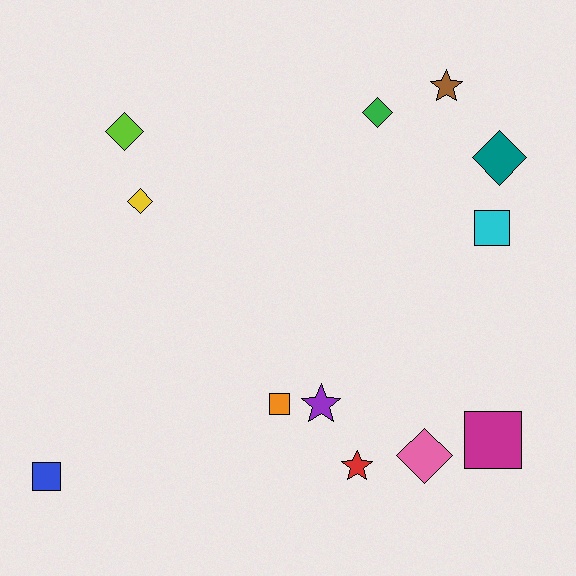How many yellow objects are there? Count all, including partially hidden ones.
There is 1 yellow object.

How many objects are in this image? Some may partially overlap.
There are 12 objects.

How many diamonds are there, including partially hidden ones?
There are 5 diamonds.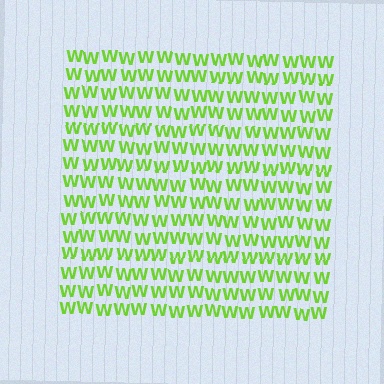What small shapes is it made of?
It is made of small letter W's.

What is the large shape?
The large shape is a square.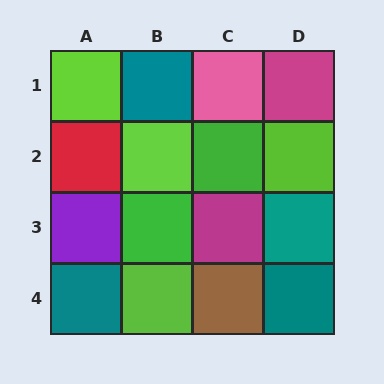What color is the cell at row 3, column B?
Green.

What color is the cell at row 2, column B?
Lime.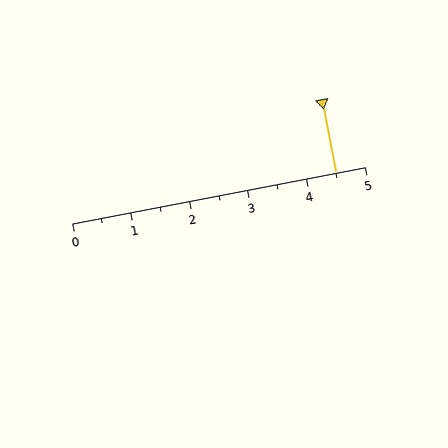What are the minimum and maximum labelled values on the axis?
The axis runs from 0 to 5.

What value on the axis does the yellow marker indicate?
The marker indicates approximately 4.5.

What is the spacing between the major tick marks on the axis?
The major ticks are spaced 1 apart.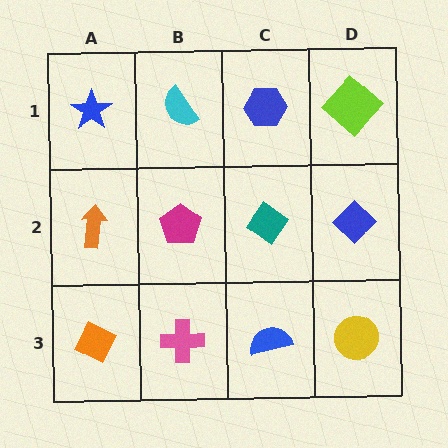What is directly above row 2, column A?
A blue star.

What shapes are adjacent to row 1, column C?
A teal diamond (row 2, column C), a cyan semicircle (row 1, column B), a lime diamond (row 1, column D).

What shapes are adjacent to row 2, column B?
A cyan semicircle (row 1, column B), a pink cross (row 3, column B), an orange arrow (row 2, column A), a teal diamond (row 2, column C).